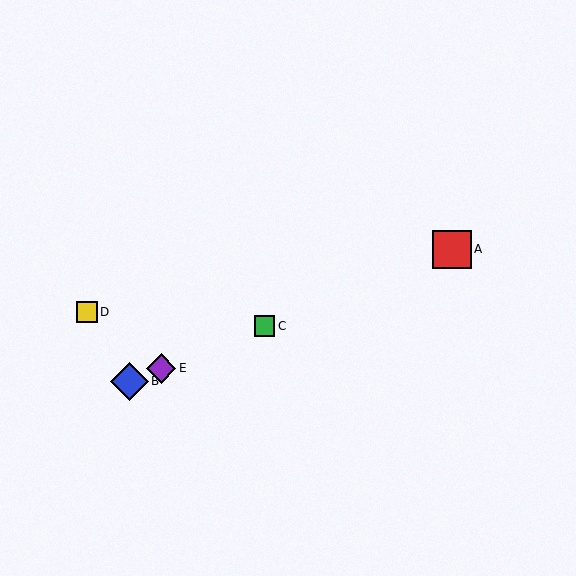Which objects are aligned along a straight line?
Objects A, B, C, E are aligned along a straight line.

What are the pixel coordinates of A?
Object A is at (452, 249).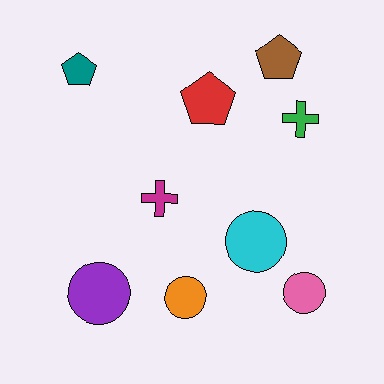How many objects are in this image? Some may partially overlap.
There are 9 objects.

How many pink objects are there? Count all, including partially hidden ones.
There is 1 pink object.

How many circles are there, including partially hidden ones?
There are 4 circles.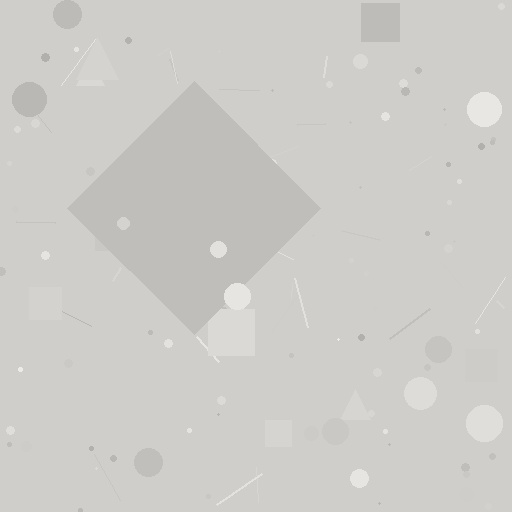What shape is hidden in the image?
A diamond is hidden in the image.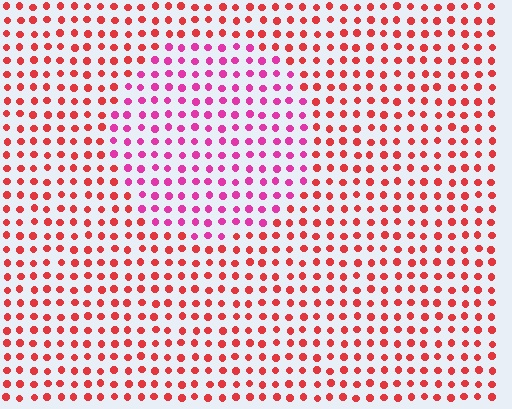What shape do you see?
I see a circle.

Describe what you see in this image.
The image is filled with small red elements in a uniform arrangement. A circle-shaped region is visible where the elements are tinted to a slightly different hue, forming a subtle color boundary.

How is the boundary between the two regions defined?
The boundary is defined purely by a slight shift in hue (about 38 degrees). Spacing, size, and orientation are identical on both sides.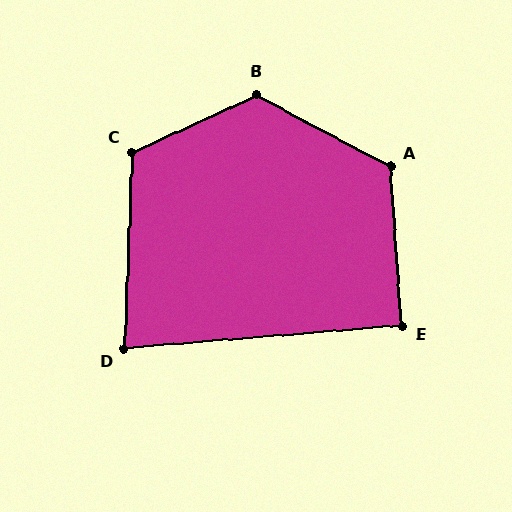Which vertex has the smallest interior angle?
D, at approximately 83 degrees.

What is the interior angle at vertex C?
Approximately 117 degrees (obtuse).